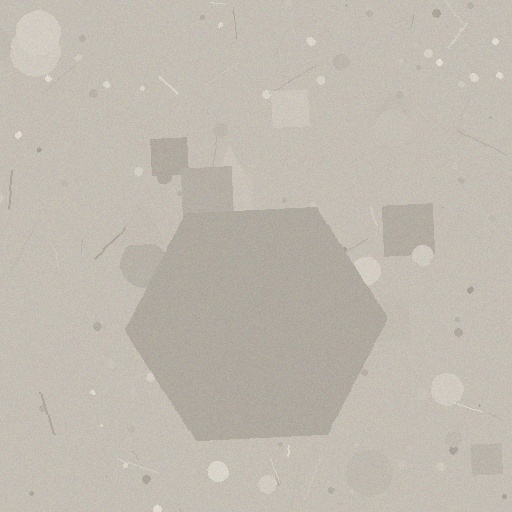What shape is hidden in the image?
A hexagon is hidden in the image.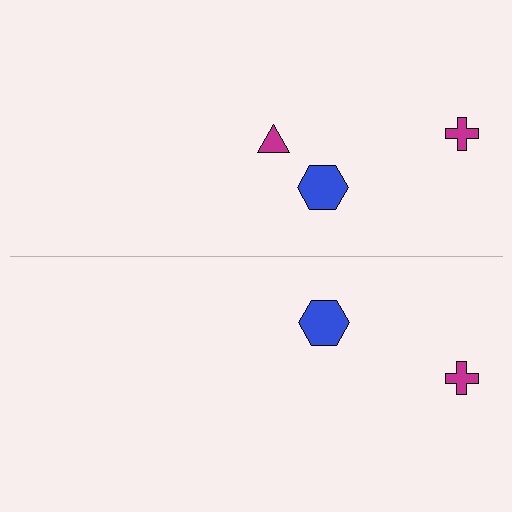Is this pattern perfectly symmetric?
No, the pattern is not perfectly symmetric. A magenta triangle is missing from the bottom side.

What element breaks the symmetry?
A magenta triangle is missing from the bottom side.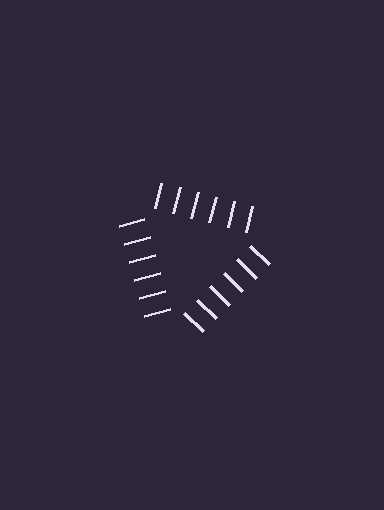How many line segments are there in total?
18 — 6 along each of the 3 edges.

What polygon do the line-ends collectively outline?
An illusory triangle — the line segments terminate on its edges but no continuous stroke is drawn.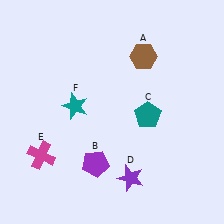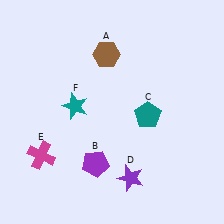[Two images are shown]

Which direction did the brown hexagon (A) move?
The brown hexagon (A) moved left.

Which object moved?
The brown hexagon (A) moved left.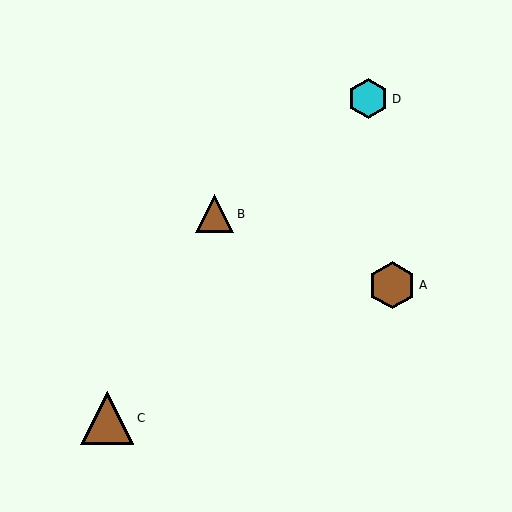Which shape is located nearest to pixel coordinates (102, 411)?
The brown triangle (labeled C) at (107, 418) is nearest to that location.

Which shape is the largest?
The brown triangle (labeled C) is the largest.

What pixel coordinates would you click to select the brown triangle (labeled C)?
Click at (107, 418) to select the brown triangle C.